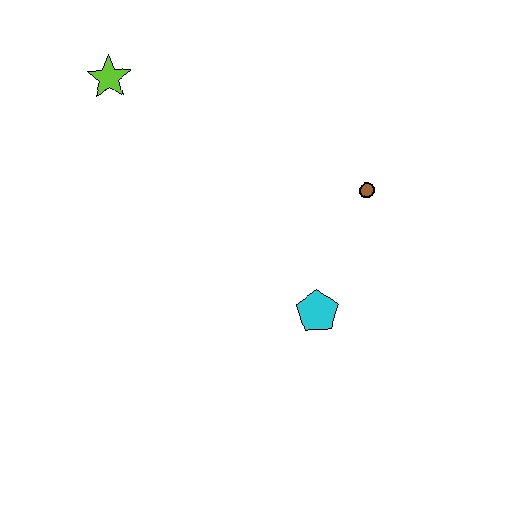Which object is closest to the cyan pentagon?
The brown circle is closest to the cyan pentagon.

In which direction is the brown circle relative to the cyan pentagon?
The brown circle is above the cyan pentagon.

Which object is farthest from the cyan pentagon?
The lime star is farthest from the cyan pentagon.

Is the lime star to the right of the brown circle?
No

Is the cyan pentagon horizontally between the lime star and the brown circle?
Yes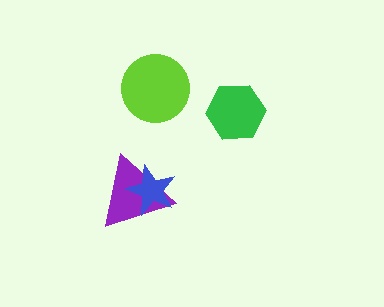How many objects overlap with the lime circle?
0 objects overlap with the lime circle.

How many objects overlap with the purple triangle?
1 object overlaps with the purple triangle.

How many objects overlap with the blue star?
1 object overlaps with the blue star.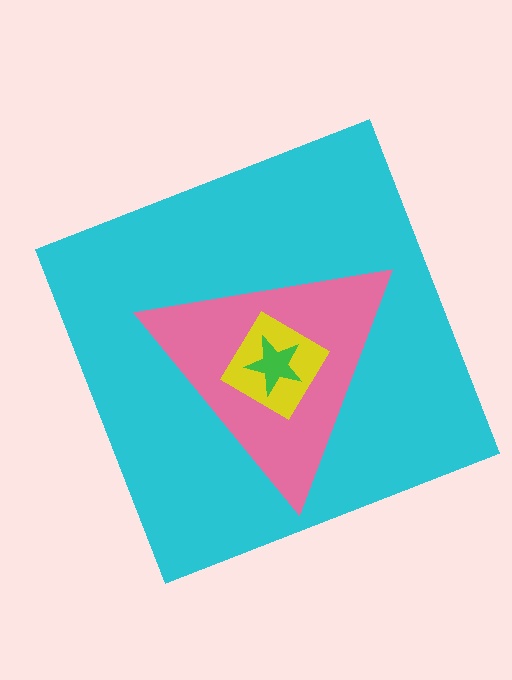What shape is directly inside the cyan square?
The pink triangle.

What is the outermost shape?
The cyan square.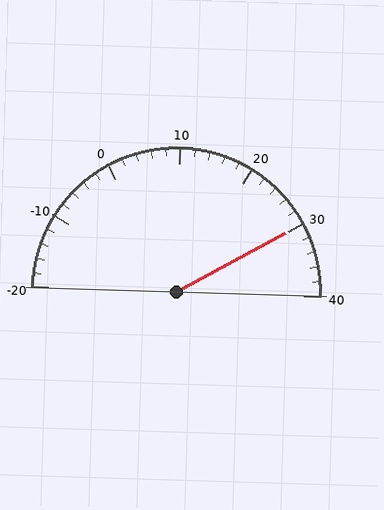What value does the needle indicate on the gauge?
The needle indicates approximately 30.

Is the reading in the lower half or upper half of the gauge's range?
The reading is in the upper half of the range (-20 to 40).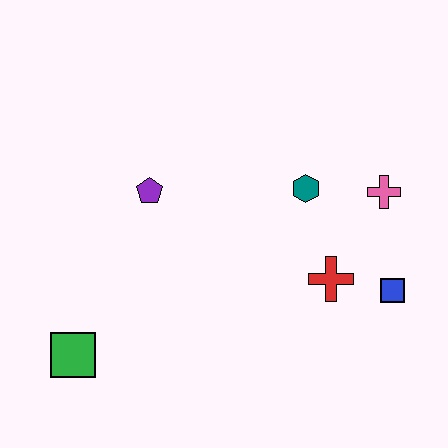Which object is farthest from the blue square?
The green square is farthest from the blue square.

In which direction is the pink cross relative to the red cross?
The pink cross is above the red cross.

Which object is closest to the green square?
The purple pentagon is closest to the green square.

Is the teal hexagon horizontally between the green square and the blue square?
Yes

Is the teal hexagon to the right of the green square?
Yes